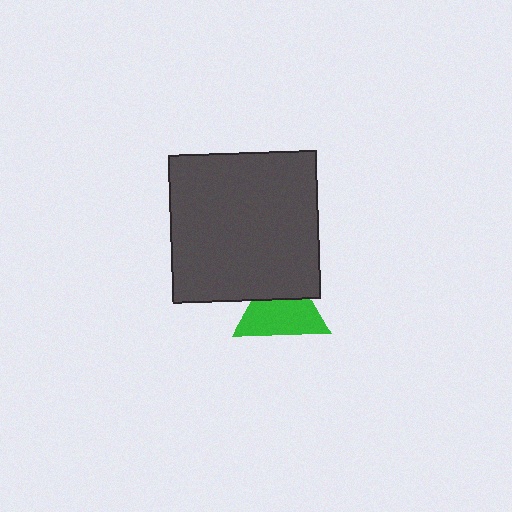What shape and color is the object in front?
The object in front is a dark gray square.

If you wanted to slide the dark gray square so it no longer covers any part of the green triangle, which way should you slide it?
Slide it up — that is the most direct way to separate the two shapes.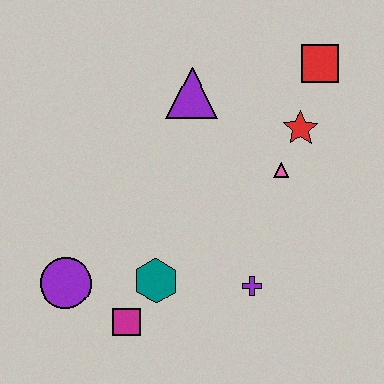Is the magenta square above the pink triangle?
No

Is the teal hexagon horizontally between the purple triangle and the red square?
No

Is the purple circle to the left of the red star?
Yes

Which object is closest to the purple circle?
The magenta square is closest to the purple circle.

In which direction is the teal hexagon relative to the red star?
The teal hexagon is below the red star.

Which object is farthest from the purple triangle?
The magenta square is farthest from the purple triangle.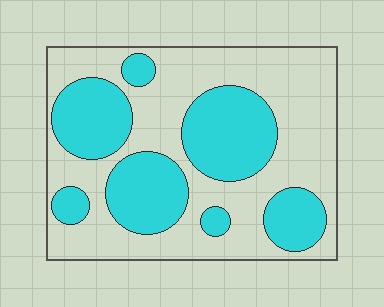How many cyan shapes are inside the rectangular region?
7.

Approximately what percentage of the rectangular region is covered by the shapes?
Approximately 40%.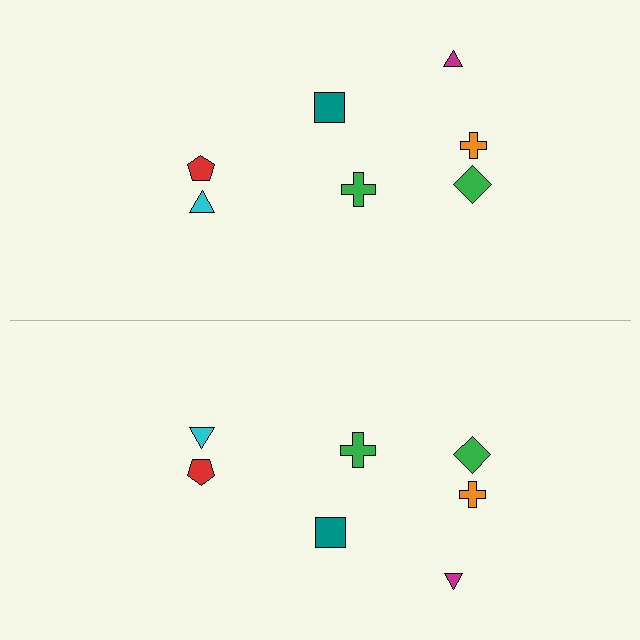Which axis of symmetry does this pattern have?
The pattern has a horizontal axis of symmetry running through the center of the image.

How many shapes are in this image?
There are 14 shapes in this image.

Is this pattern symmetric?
Yes, this pattern has bilateral (reflection) symmetry.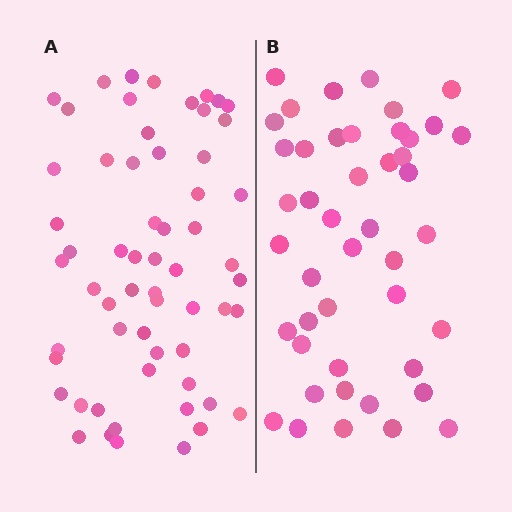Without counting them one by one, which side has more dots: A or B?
Region A (the left region) has more dots.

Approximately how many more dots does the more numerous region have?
Region A has approximately 15 more dots than region B.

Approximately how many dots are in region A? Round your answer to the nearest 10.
About 60 dots.